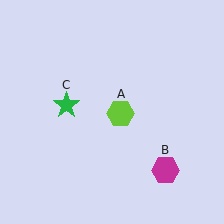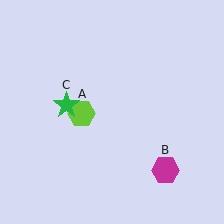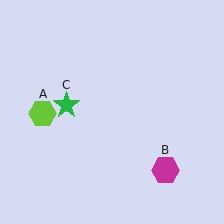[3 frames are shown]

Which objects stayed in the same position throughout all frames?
Magenta hexagon (object B) and green star (object C) remained stationary.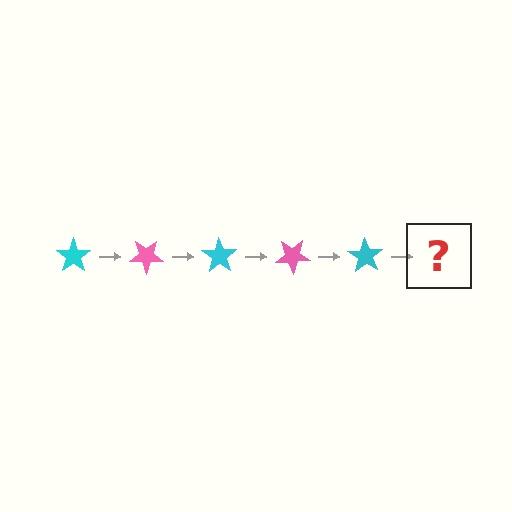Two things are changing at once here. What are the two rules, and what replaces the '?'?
The two rules are that it rotates 35 degrees each step and the color cycles through cyan and pink. The '?' should be a pink star, rotated 175 degrees from the start.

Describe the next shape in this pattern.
It should be a pink star, rotated 175 degrees from the start.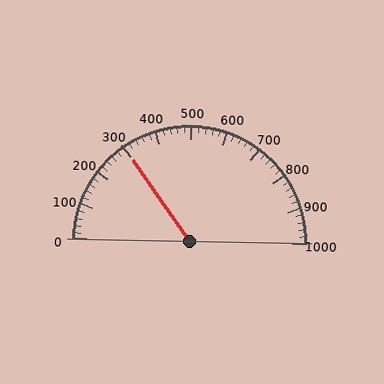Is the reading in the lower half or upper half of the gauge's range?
The reading is in the lower half of the range (0 to 1000).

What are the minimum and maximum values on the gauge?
The gauge ranges from 0 to 1000.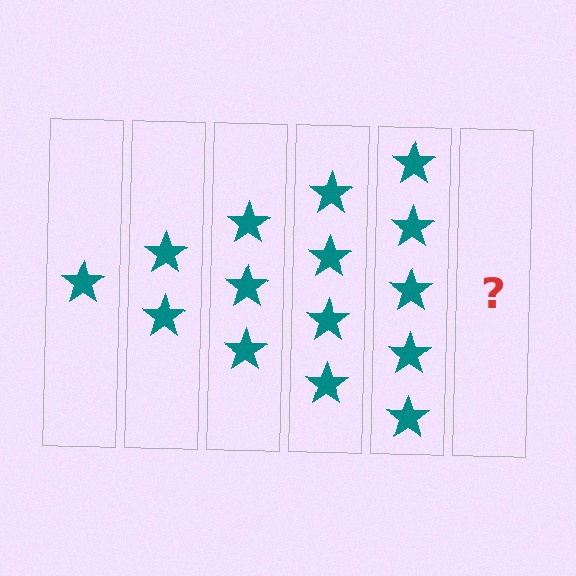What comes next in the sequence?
The next element should be 6 stars.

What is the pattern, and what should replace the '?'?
The pattern is that each step adds one more star. The '?' should be 6 stars.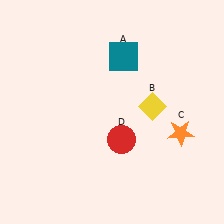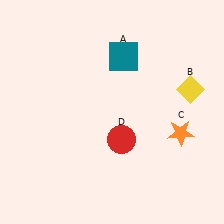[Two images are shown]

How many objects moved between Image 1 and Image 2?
1 object moved between the two images.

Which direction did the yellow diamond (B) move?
The yellow diamond (B) moved right.